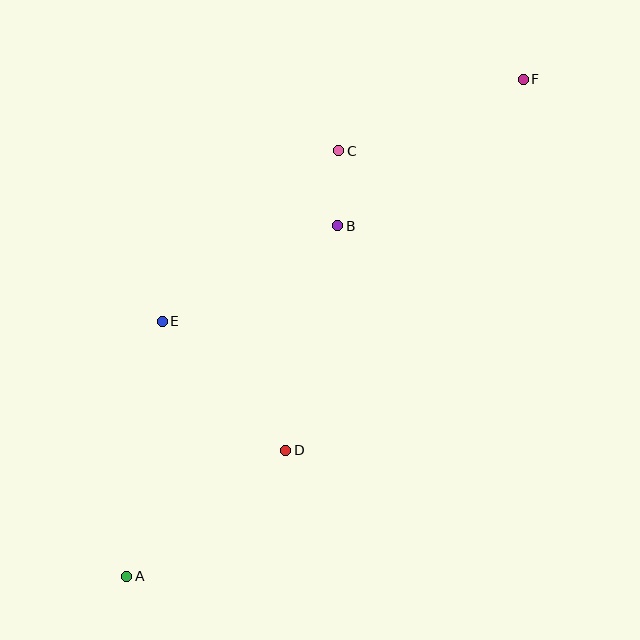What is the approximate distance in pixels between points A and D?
The distance between A and D is approximately 203 pixels.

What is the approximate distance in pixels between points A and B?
The distance between A and B is approximately 409 pixels.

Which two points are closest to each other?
Points B and C are closest to each other.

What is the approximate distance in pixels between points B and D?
The distance between B and D is approximately 230 pixels.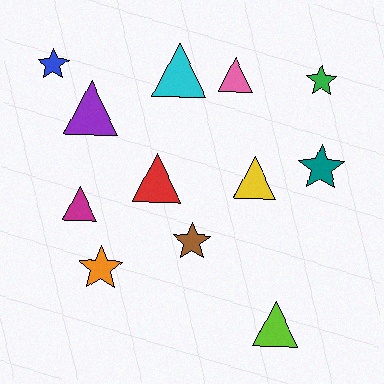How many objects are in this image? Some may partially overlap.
There are 12 objects.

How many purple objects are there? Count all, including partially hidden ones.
There is 1 purple object.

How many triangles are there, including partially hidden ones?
There are 7 triangles.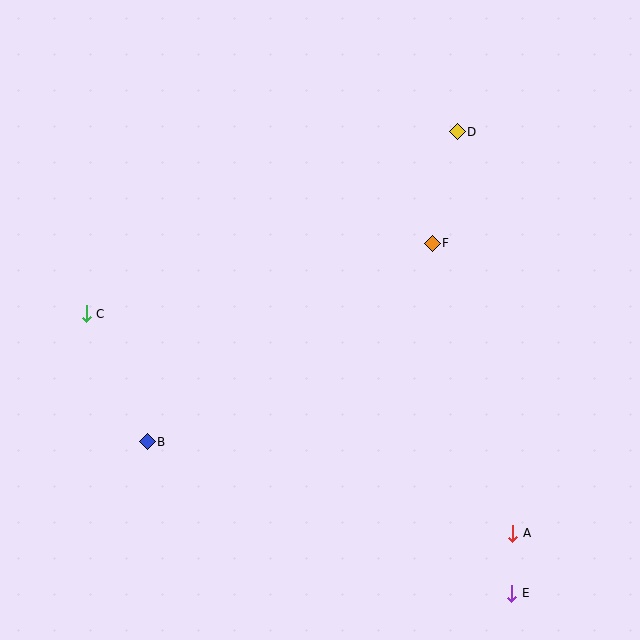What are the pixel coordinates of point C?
Point C is at (86, 314).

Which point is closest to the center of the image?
Point F at (432, 243) is closest to the center.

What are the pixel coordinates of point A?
Point A is at (513, 534).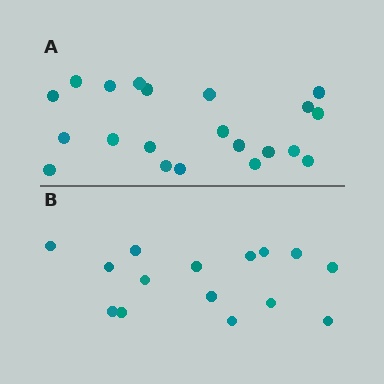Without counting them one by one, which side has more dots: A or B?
Region A (the top region) has more dots.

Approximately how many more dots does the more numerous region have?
Region A has about 6 more dots than region B.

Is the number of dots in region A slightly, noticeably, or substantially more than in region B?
Region A has noticeably more, but not dramatically so. The ratio is roughly 1.4 to 1.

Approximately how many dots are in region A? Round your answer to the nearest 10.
About 20 dots. (The exact count is 21, which rounds to 20.)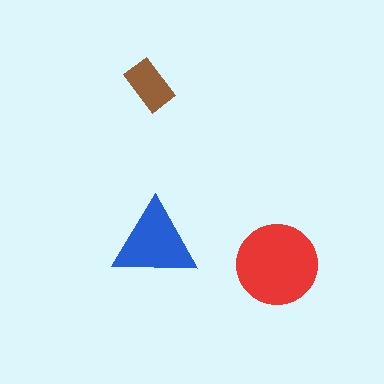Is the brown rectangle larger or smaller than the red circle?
Smaller.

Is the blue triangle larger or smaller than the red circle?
Smaller.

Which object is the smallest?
The brown rectangle.